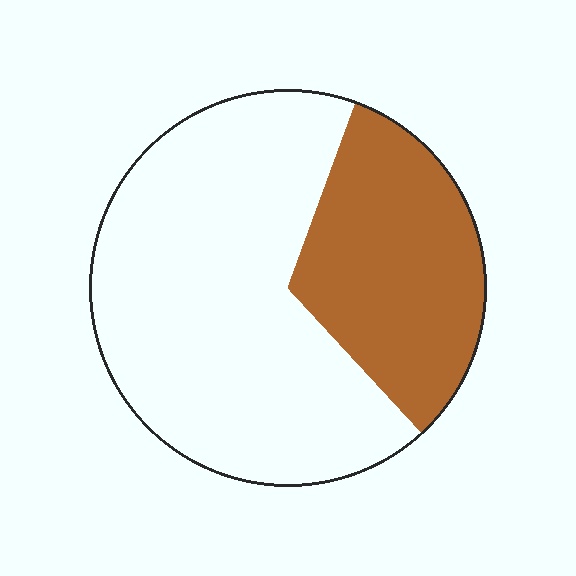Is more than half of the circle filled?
No.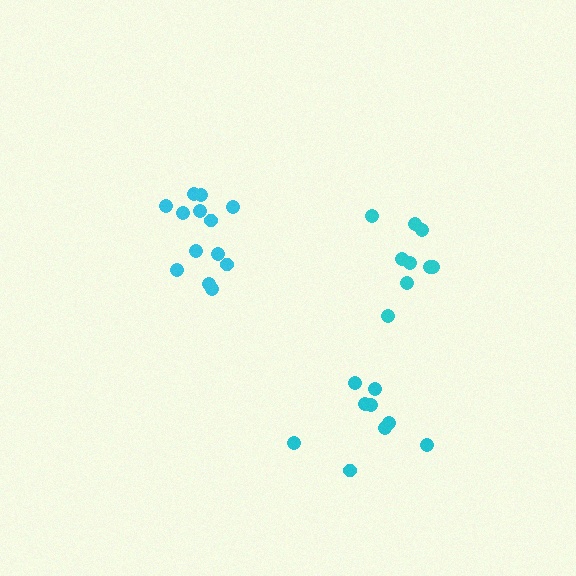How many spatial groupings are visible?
There are 3 spatial groupings.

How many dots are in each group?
Group 1: 13 dots, Group 2: 9 dots, Group 3: 9 dots (31 total).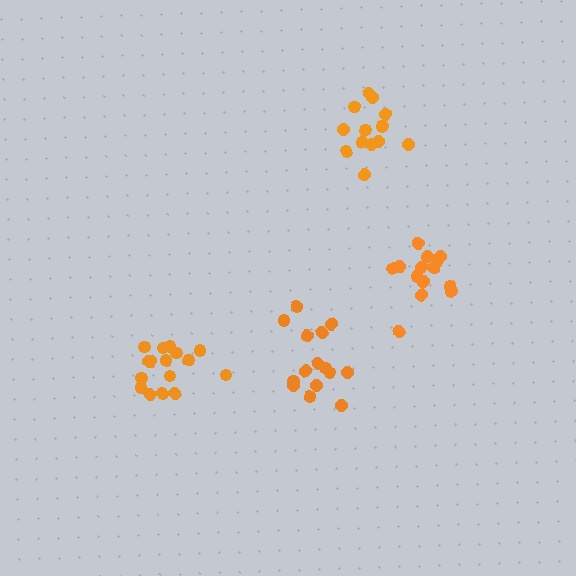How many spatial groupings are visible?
There are 4 spatial groupings.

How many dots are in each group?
Group 1: 16 dots, Group 2: 14 dots, Group 3: 14 dots, Group 4: 15 dots (59 total).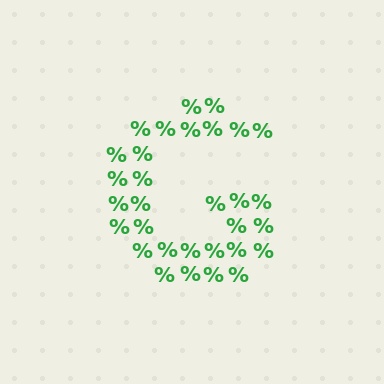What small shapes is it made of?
It is made of small percent signs.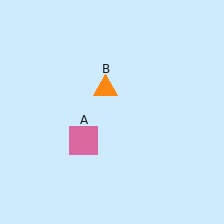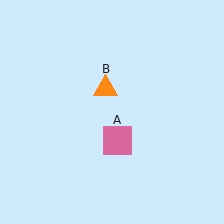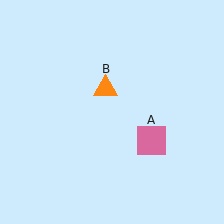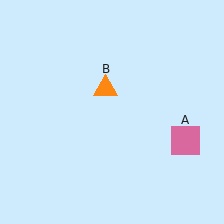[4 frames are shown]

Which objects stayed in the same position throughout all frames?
Orange triangle (object B) remained stationary.